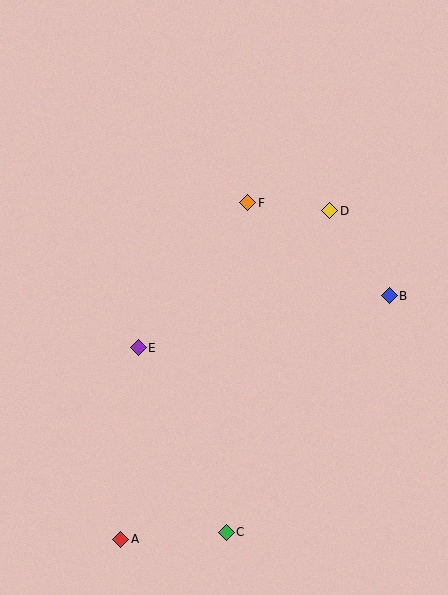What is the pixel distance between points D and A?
The distance between D and A is 390 pixels.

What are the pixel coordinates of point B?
Point B is at (389, 296).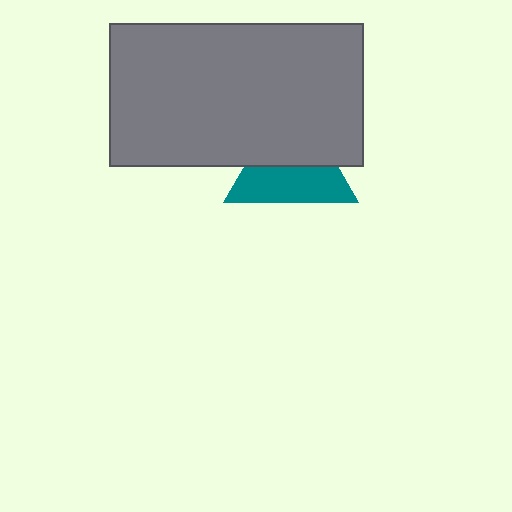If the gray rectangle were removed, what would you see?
You would see the complete teal triangle.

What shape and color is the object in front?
The object in front is a gray rectangle.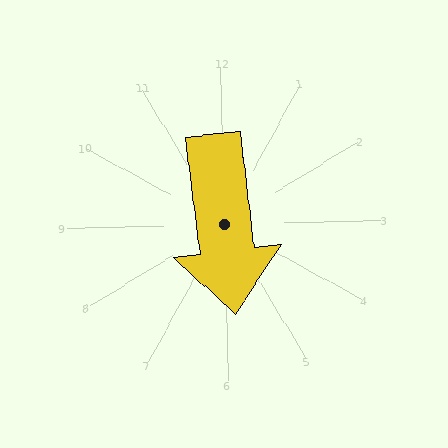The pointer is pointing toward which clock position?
Roughly 6 o'clock.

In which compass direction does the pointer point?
South.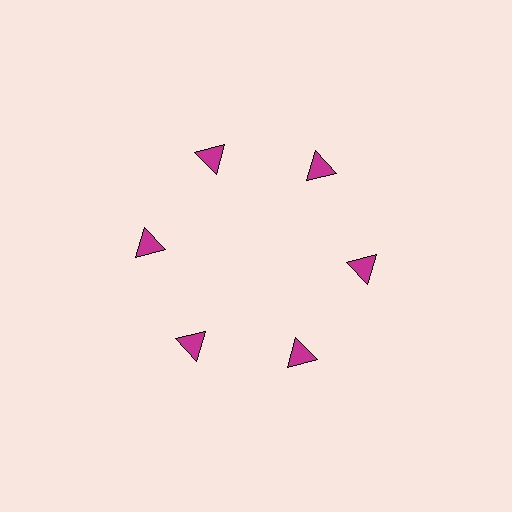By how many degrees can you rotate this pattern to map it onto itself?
The pattern maps onto itself every 60 degrees of rotation.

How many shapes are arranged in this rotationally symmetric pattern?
There are 6 shapes, arranged in 6 groups of 1.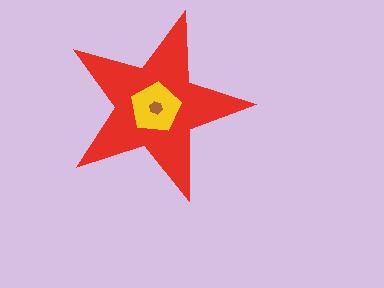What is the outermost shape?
The red star.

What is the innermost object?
The brown hexagon.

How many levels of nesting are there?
3.